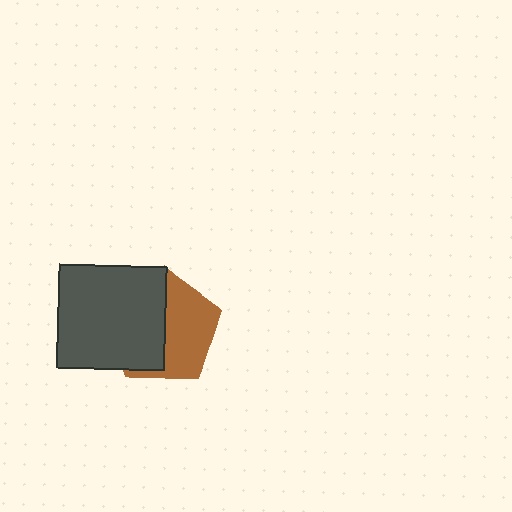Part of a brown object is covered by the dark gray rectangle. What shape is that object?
It is a pentagon.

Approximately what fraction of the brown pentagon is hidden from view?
Roughly 50% of the brown pentagon is hidden behind the dark gray rectangle.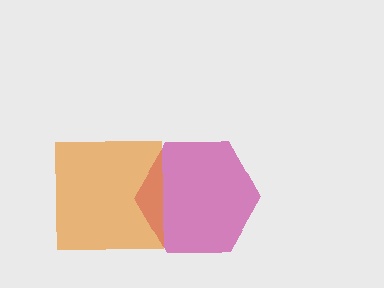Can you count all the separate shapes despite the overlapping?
Yes, there are 2 separate shapes.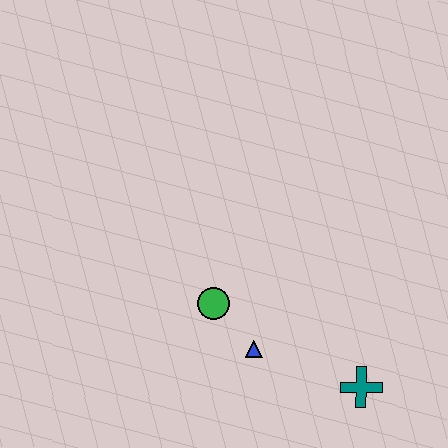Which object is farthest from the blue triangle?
The teal cross is farthest from the blue triangle.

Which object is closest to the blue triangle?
The green circle is closest to the blue triangle.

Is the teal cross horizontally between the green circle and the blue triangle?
No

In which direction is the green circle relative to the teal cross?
The green circle is to the left of the teal cross.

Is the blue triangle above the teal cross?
Yes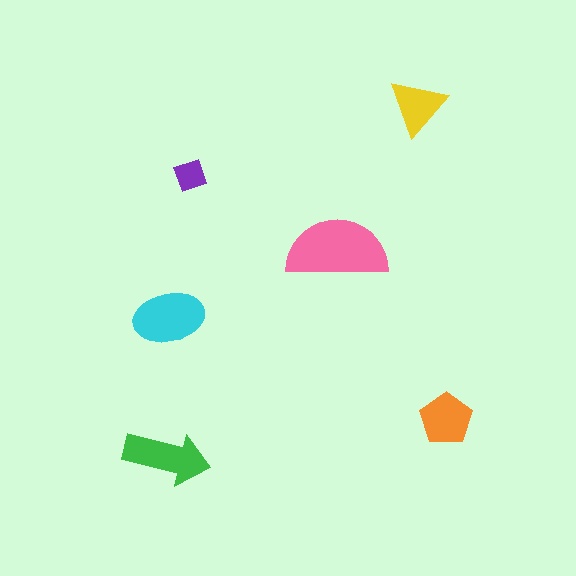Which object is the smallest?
The purple diamond.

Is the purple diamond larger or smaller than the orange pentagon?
Smaller.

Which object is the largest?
The pink semicircle.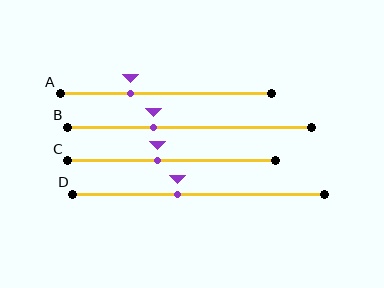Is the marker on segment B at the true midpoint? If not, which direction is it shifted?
No, the marker on segment B is shifted to the left by about 15% of the segment length.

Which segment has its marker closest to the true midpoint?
Segment C has its marker closest to the true midpoint.